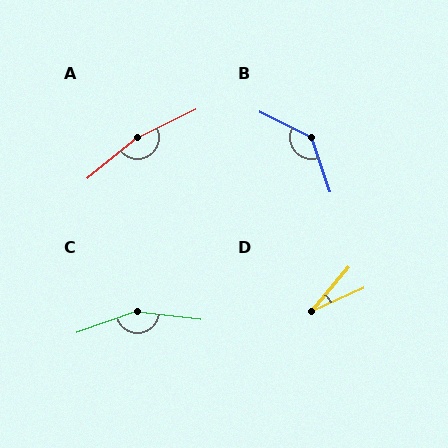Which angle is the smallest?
D, at approximately 26 degrees.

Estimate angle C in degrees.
Approximately 153 degrees.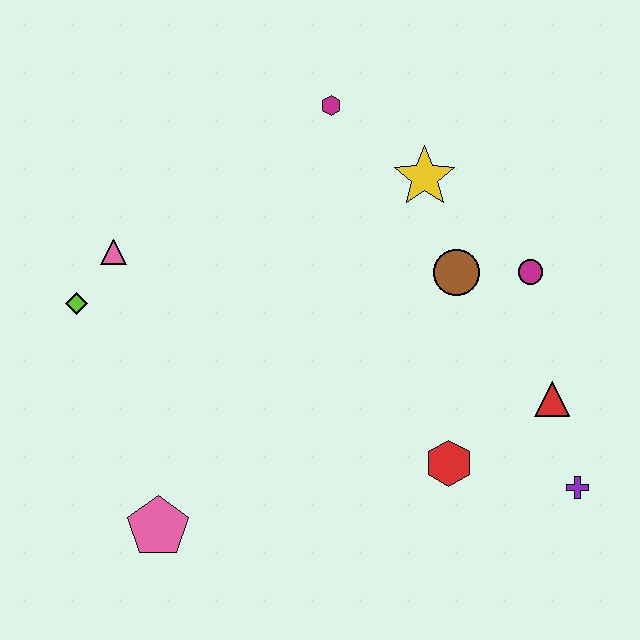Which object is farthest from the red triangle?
The lime diamond is farthest from the red triangle.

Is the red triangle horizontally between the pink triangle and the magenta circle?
No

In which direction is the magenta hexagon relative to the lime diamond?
The magenta hexagon is to the right of the lime diamond.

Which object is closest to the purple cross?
The red triangle is closest to the purple cross.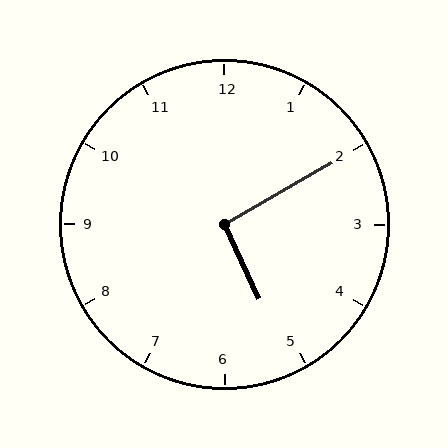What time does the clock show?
5:10.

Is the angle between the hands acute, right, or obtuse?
It is right.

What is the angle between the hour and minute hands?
Approximately 95 degrees.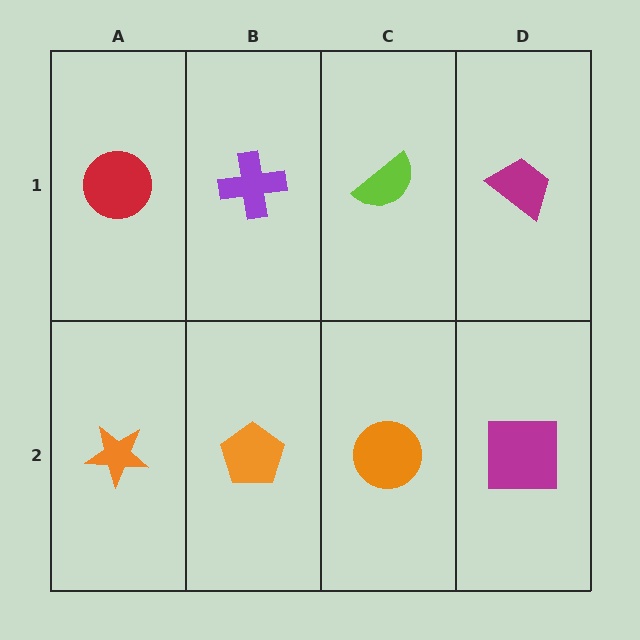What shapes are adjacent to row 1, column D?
A magenta square (row 2, column D), a lime semicircle (row 1, column C).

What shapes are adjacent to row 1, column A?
An orange star (row 2, column A), a purple cross (row 1, column B).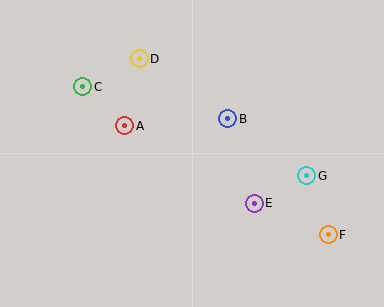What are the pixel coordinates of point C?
Point C is at (83, 87).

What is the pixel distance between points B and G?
The distance between B and G is 98 pixels.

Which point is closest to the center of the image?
Point B at (228, 119) is closest to the center.